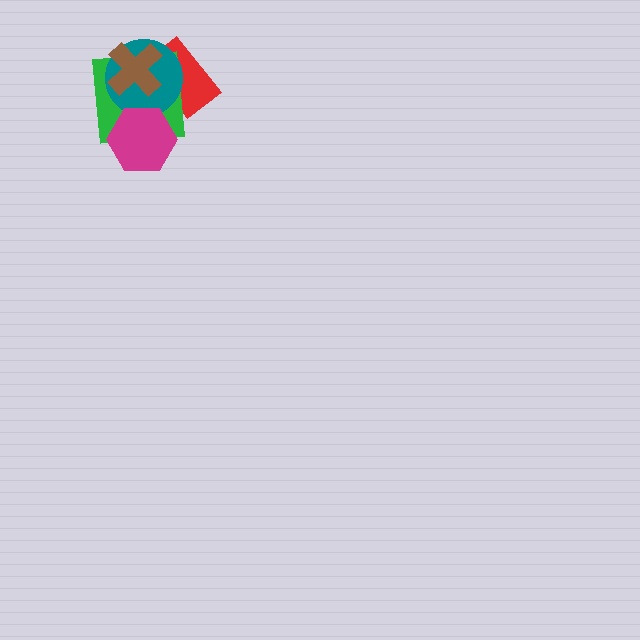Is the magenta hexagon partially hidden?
No, no other shape covers it.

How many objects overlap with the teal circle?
4 objects overlap with the teal circle.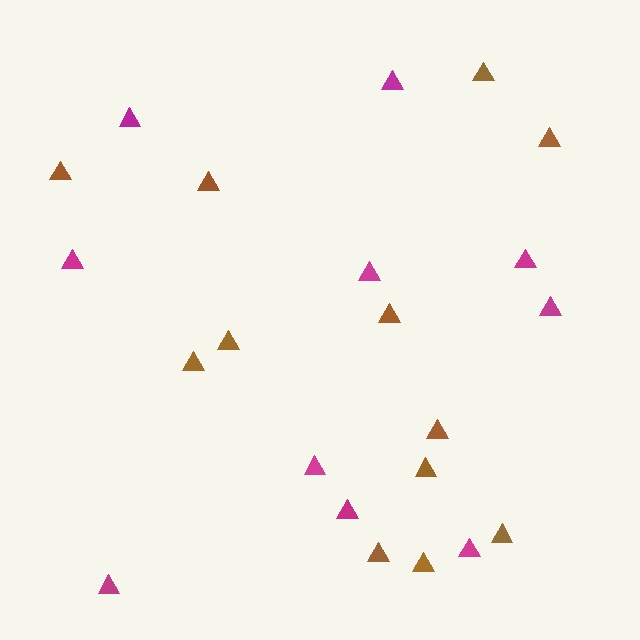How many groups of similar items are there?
There are 2 groups: one group of brown triangles (12) and one group of magenta triangles (10).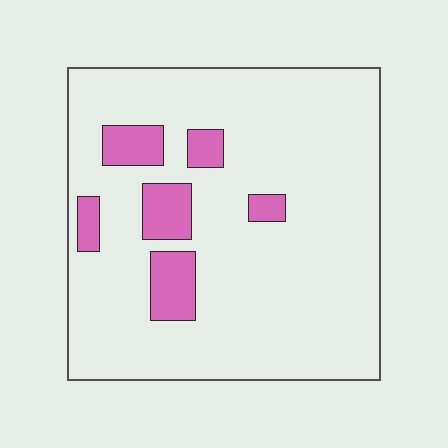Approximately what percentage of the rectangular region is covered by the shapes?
Approximately 15%.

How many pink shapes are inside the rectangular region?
6.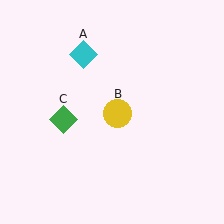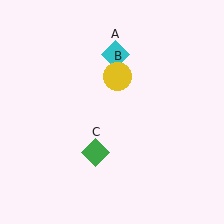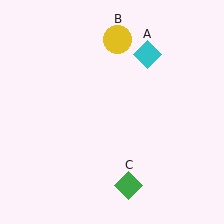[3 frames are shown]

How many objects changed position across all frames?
3 objects changed position: cyan diamond (object A), yellow circle (object B), green diamond (object C).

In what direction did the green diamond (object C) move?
The green diamond (object C) moved down and to the right.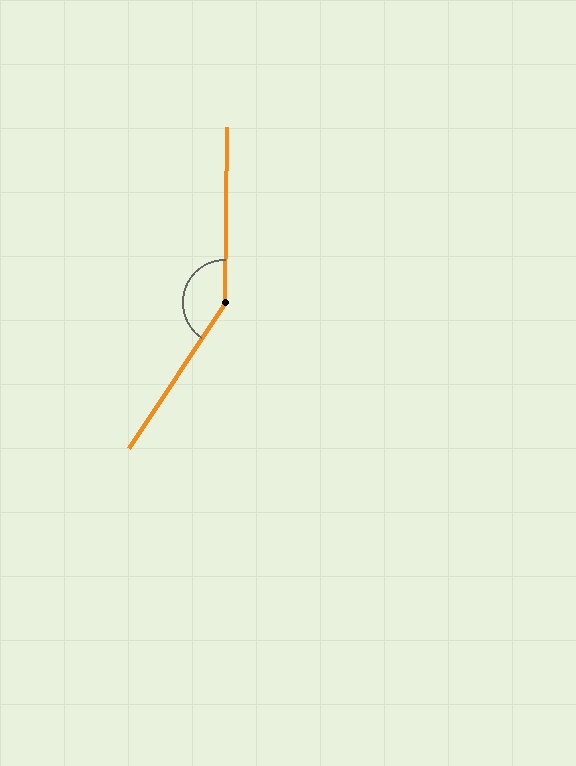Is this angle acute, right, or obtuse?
It is obtuse.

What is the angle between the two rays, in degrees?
Approximately 147 degrees.